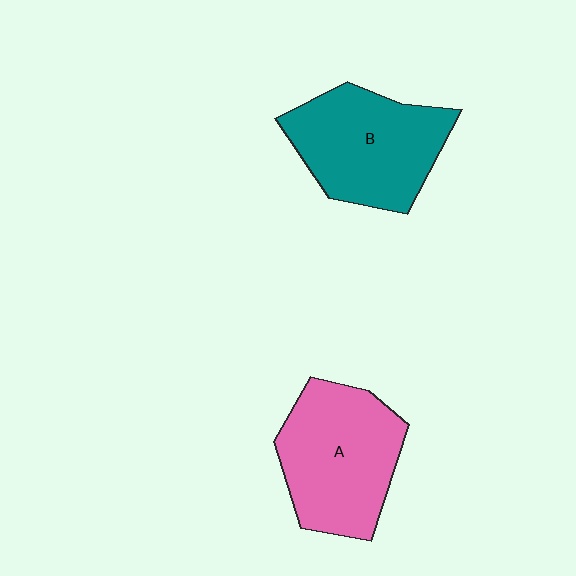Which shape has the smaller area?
Shape B (teal).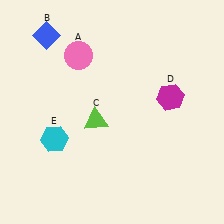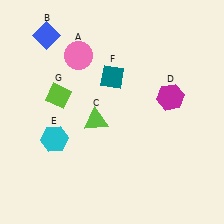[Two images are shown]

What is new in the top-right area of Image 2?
A teal diamond (F) was added in the top-right area of Image 2.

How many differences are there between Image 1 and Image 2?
There are 2 differences between the two images.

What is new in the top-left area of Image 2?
A lime diamond (G) was added in the top-left area of Image 2.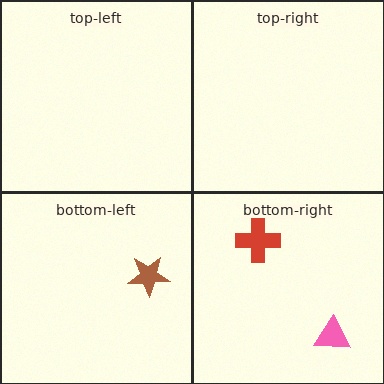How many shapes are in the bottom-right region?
2.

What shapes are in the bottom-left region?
The brown star.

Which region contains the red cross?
The bottom-right region.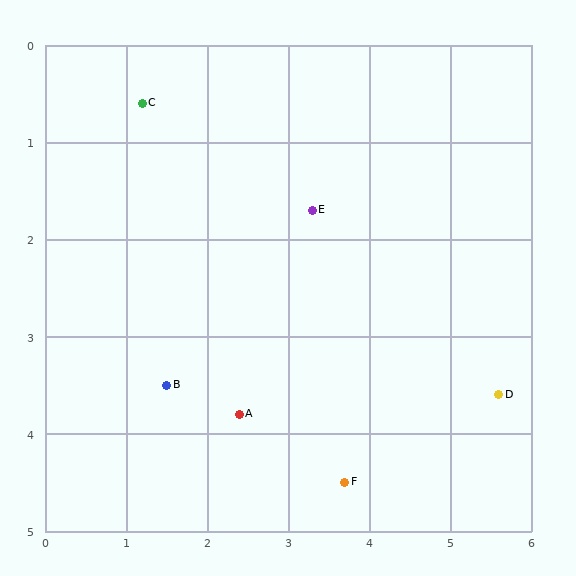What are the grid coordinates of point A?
Point A is at approximately (2.4, 3.8).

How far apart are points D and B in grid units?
Points D and B are about 4.1 grid units apart.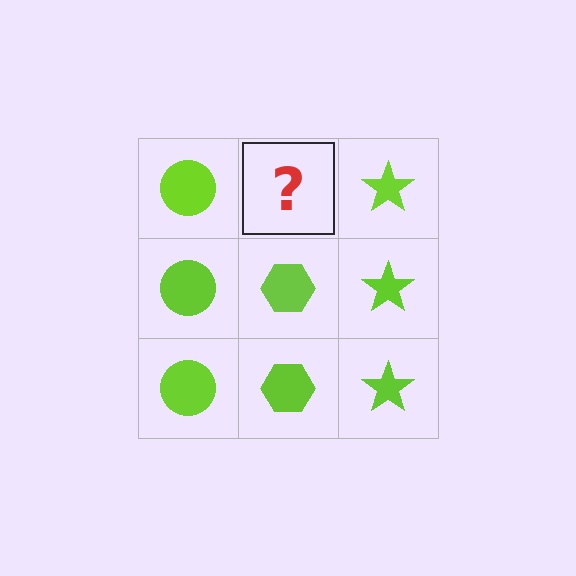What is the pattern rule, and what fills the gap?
The rule is that each column has a consistent shape. The gap should be filled with a lime hexagon.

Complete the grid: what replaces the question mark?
The question mark should be replaced with a lime hexagon.